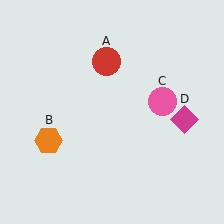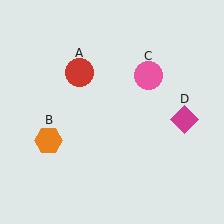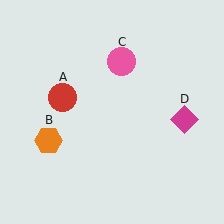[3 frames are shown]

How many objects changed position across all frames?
2 objects changed position: red circle (object A), pink circle (object C).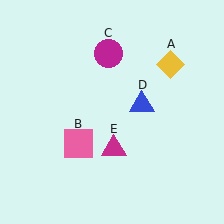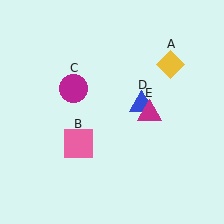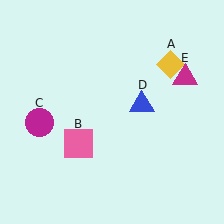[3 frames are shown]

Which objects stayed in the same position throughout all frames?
Yellow diamond (object A) and pink square (object B) and blue triangle (object D) remained stationary.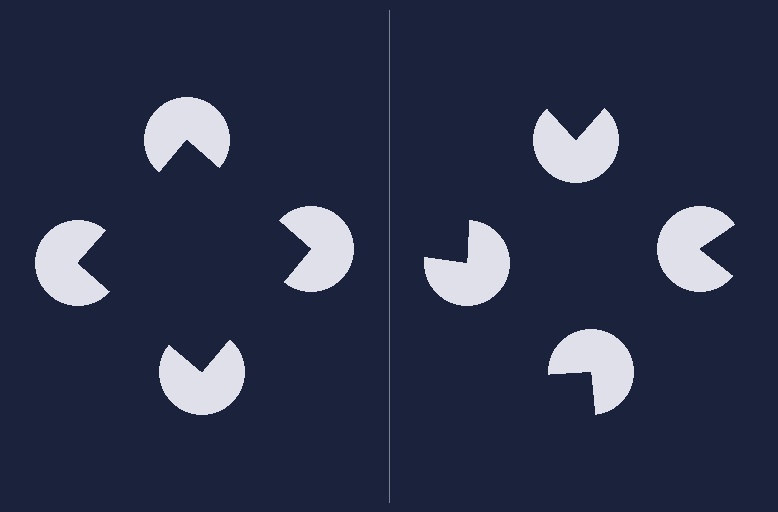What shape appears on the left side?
An illusory square.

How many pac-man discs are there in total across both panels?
8 — 4 on each side.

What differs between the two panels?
The pac-man discs are positioned identically on both sides; only the wedge orientations differ. On the left they align to a square; on the right they are misaligned.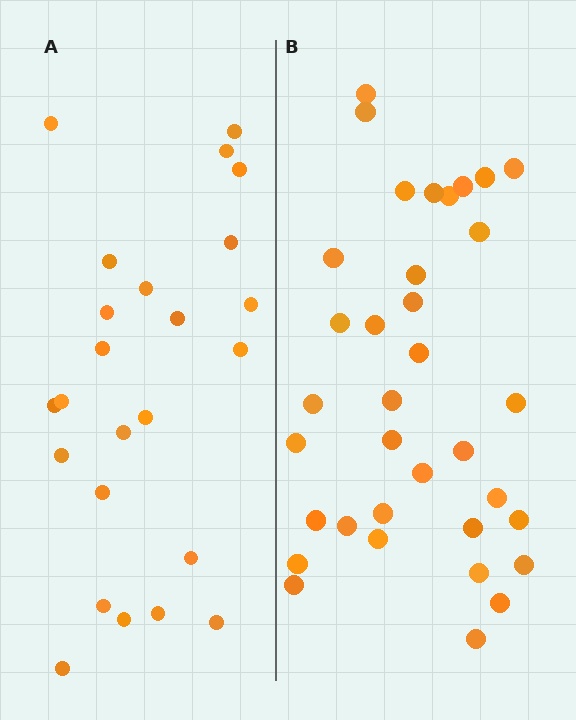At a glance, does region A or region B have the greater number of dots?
Region B (the right region) has more dots.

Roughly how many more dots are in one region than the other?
Region B has roughly 12 or so more dots than region A.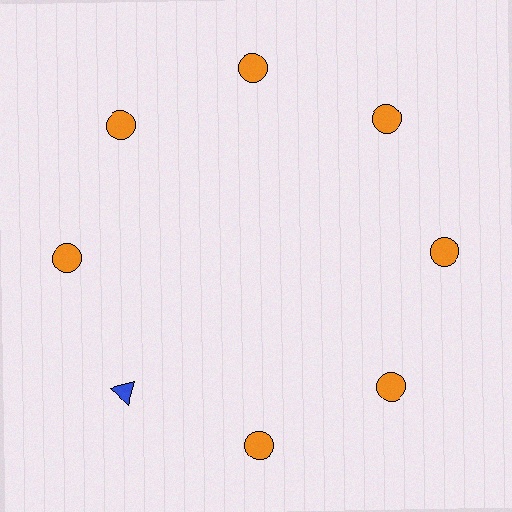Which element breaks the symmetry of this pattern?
The blue triangle at roughly the 8 o'clock position breaks the symmetry. All other shapes are orange circles.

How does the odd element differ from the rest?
It differs in both color (blue instead of orange) and shape (triangle instead of circle).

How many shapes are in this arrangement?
There are 8 shapes arranged in a ring pattern.